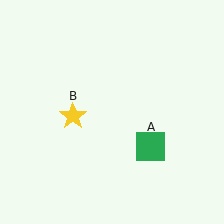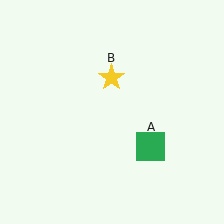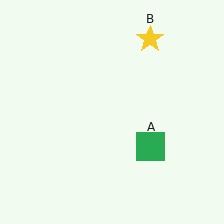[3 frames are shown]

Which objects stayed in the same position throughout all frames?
Green square (object A) remained stationary.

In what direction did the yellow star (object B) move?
The yellow star (object B) moved up and to the right.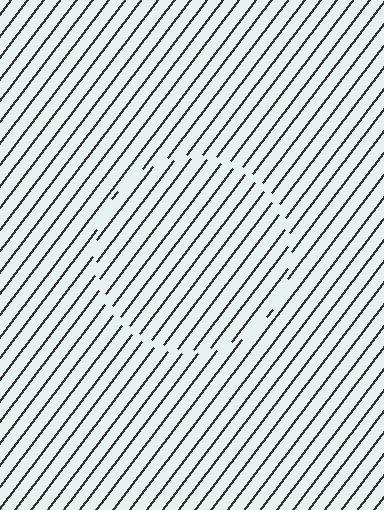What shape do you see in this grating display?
An illusory circle. The interior of the shape contains the same grating, shifted by half a period — the contour is defined by the phase discontinuity where line-ends from the inner and outer gratings abut.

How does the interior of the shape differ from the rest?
The interior of the shape contains the same grating, shifted by half a period — the contour is defined by the phase discontinuity where line-ends from the inner and outer gratings abut.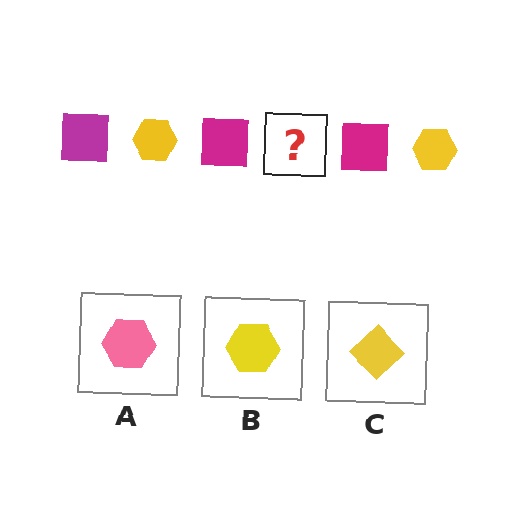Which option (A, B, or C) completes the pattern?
B.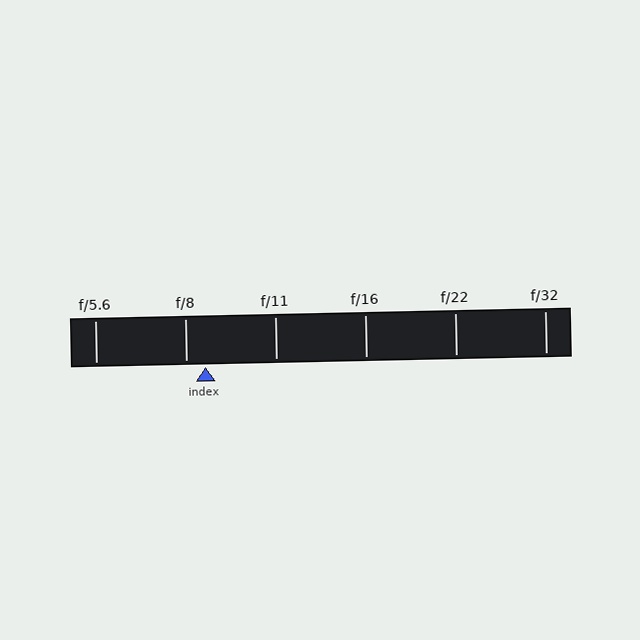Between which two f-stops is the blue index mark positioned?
The index mark is between f/8 and f/11.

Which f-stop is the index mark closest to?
The index mark is closest to f/8.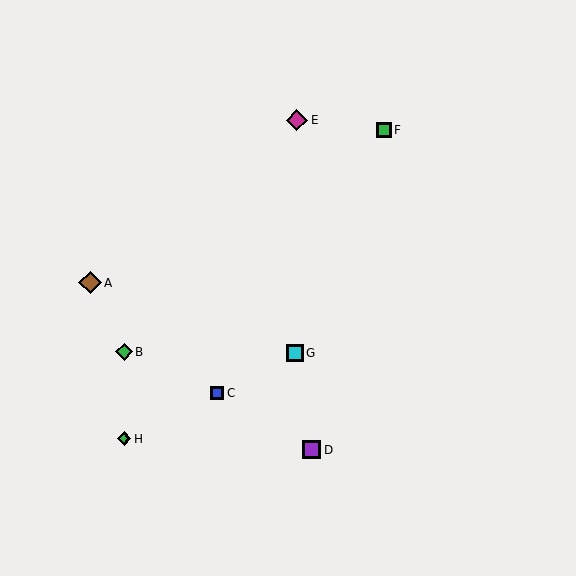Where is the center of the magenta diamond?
The center of the magenta diamond is at (297, 120).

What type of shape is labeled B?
Shape B is a green diamond.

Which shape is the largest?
The brown diamond (labeled A) is the largest.